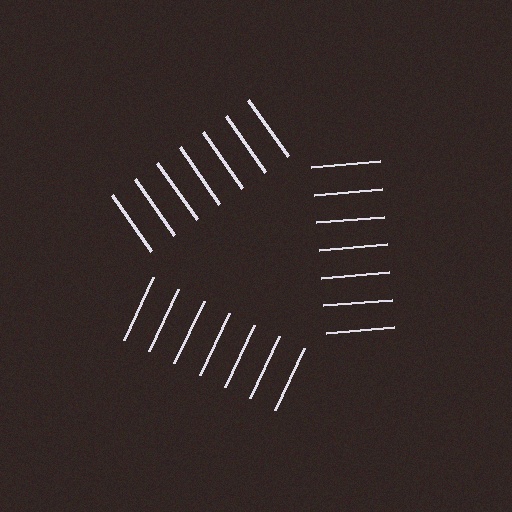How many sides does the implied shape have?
3 sides — the line-ends trace a triangle.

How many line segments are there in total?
21 — 7 along each of the 3 edges.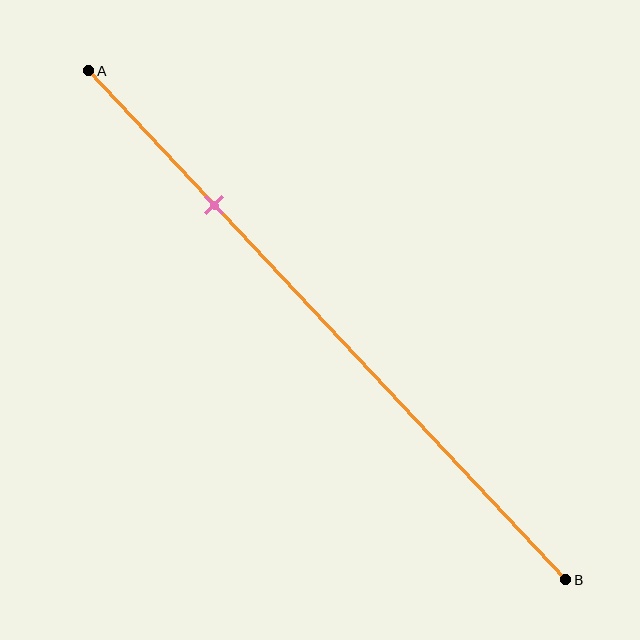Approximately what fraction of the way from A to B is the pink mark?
The pink mark is approximately 25% of the way from A to B.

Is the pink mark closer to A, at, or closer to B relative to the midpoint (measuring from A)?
The pink mark is closer to point A than the midpoint of segment AB.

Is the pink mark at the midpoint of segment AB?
No, the mark is at about 25% from A, not at the 50% midpoint.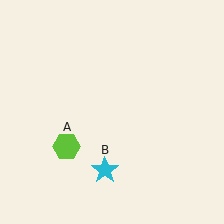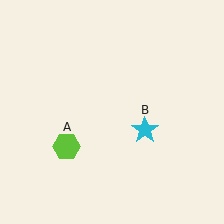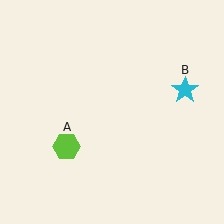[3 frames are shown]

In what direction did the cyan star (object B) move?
The cyan star (object B) moved up and to the right.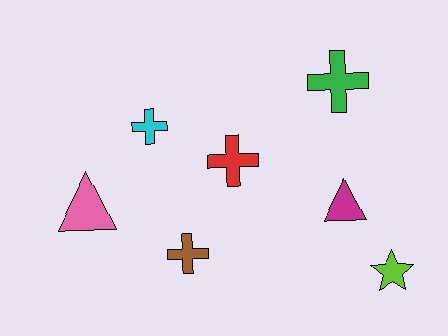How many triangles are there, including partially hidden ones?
There are 2 triangles.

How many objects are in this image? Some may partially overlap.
There are 7 objects.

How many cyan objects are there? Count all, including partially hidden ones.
There is 1 cyan object.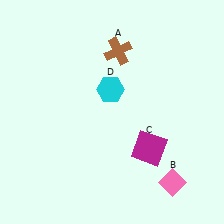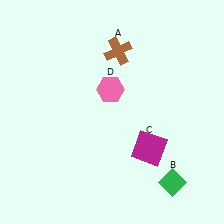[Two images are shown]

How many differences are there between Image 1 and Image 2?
There are 2 differences between the two images.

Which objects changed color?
B changed from pink to green. D changed from cyan to pink.